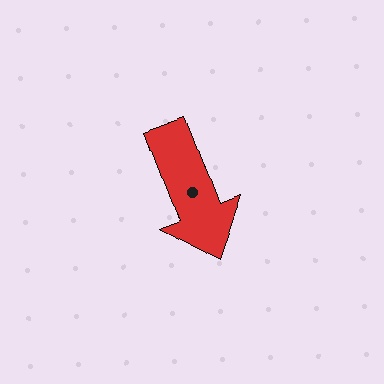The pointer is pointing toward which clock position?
Roughly 5 o'clock.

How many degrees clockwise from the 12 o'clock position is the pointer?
Approximately 159 degrees.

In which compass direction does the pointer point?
South.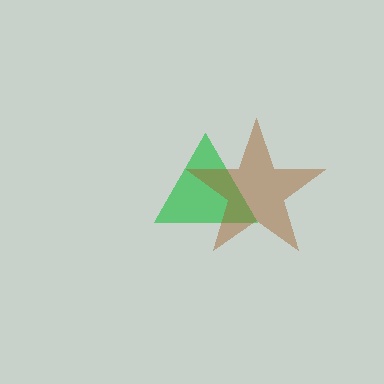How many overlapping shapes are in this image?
There are 2 overlapping shapes in the image.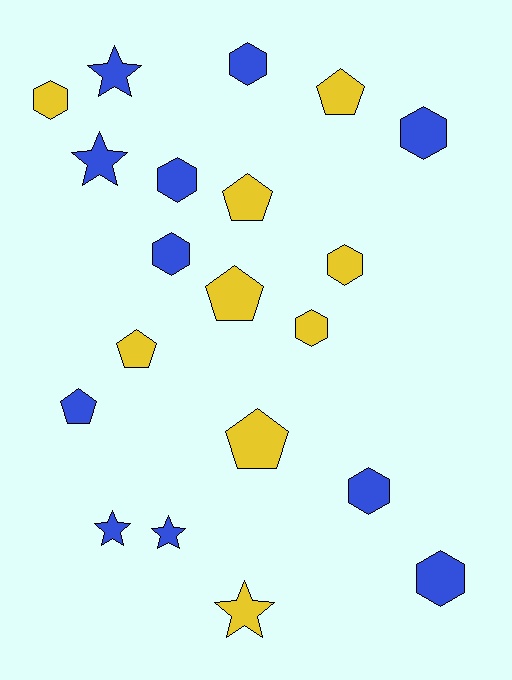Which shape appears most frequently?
Hexagon, with 9 objects.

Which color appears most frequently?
Blue, with 11 objects.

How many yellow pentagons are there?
There are 5 yellow pentagons.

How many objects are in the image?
There are 20 objects.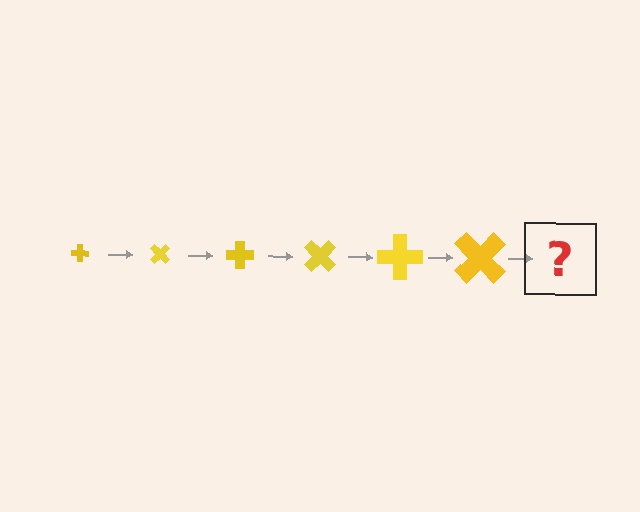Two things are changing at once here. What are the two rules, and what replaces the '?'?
The two rules are that the cross grows larger each step and it rotates 45 degrees each step. The '?' should be a cross, larger than the previous one and rotated 270 degrees from the start.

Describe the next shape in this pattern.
It should be a cross, larger than the previous one and rotated 270 degrees from the start.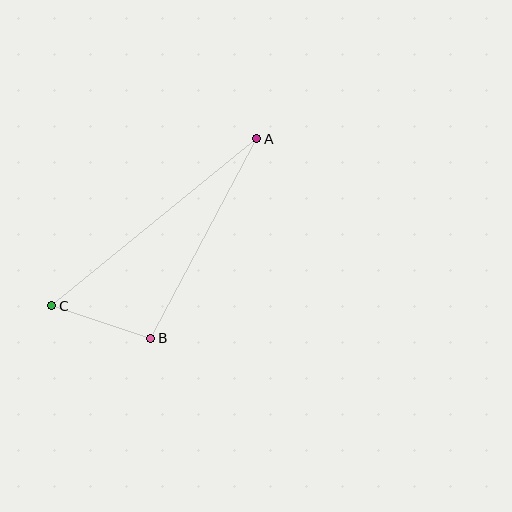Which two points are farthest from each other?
Points A and C are farthest from each other.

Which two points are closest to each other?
Points B and C are closest to each other.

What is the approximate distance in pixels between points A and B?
The distance between A and B is approximately 226 pixels.